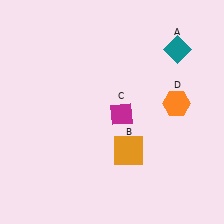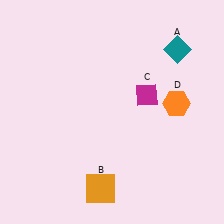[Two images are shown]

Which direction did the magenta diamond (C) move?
The magenta diamond (C) moved right.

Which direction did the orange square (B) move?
The orange square (B) moved down.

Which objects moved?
The objects that moved are: the orange square (B), the magenta diamond (C).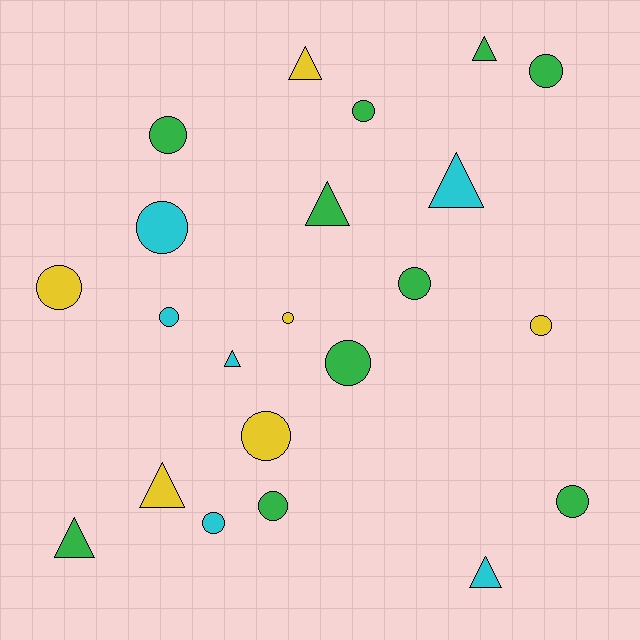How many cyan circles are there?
There are 3 cyan circles.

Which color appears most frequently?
Green, with 10 objects.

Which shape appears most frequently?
Circle, with 14 objects.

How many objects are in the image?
There are 22 objects.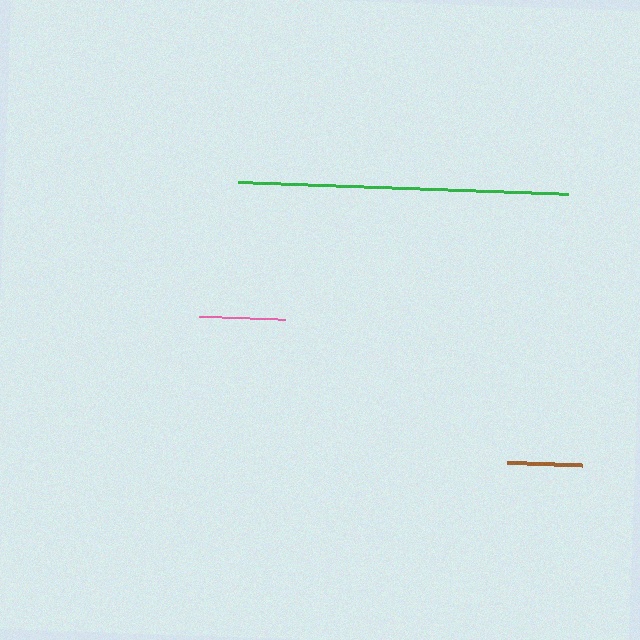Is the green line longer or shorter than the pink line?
The green line is longer than the pink line.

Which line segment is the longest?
The green line is the longest at approximately 330 pixels.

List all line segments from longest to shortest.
From longest to shortest: green, pink, brown.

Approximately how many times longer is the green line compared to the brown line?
The green line is approximately 4.4 times the length of the brown line.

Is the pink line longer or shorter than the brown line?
The pink line is longer than the brown line.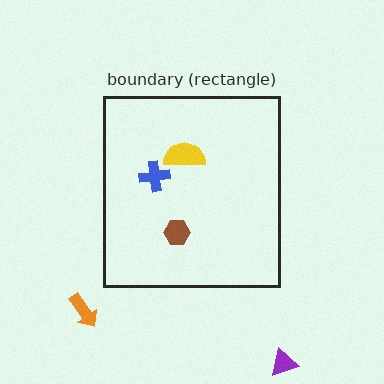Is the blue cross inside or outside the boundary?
Inside.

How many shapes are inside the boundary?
3 inside, 2 outside.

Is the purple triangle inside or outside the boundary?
Outside.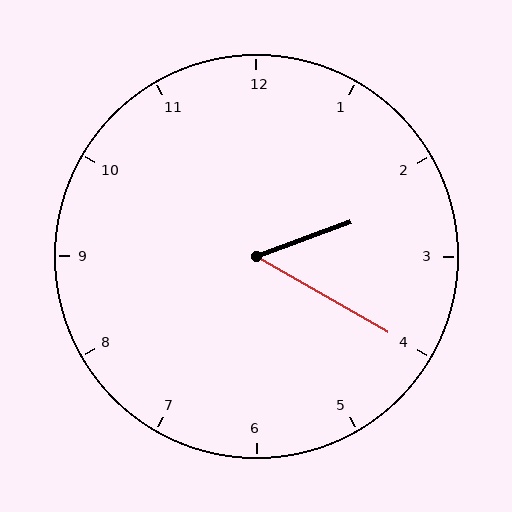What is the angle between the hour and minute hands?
Approximately 50 degrees.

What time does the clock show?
2:20.